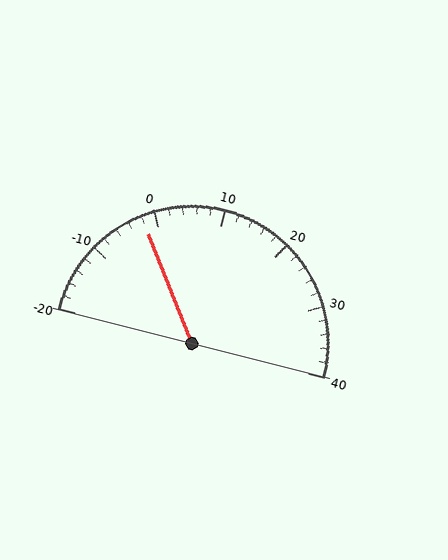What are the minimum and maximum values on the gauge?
The gauge ranges from -20 to 40.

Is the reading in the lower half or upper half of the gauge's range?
The reading is in the lower half of the range (-20 to 40).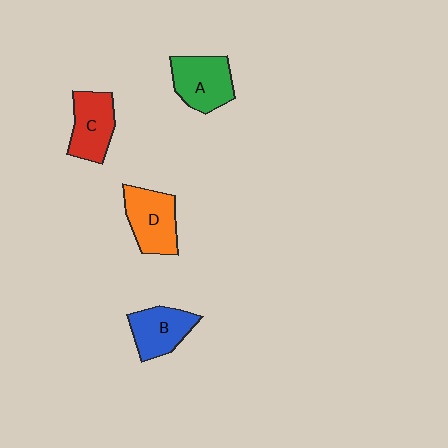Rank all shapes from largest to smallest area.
From largest to smallest: A (green), D (orange), C (red), B (blue).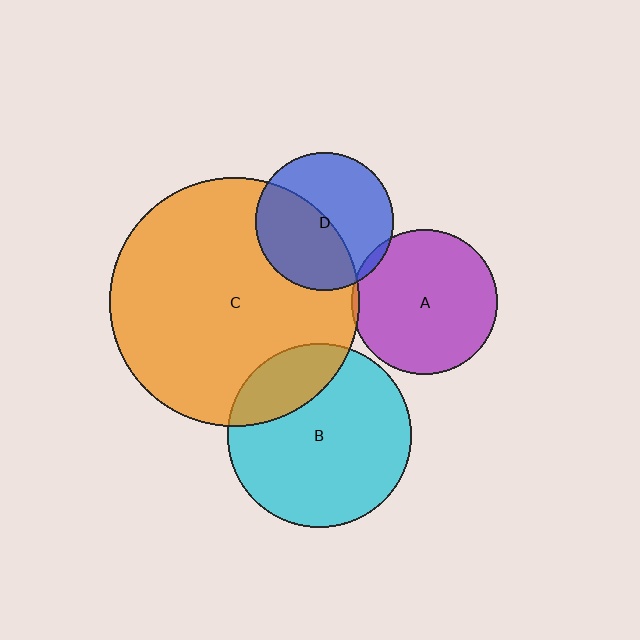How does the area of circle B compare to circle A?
Approximately 1.6 times.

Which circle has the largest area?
Circle C (orange).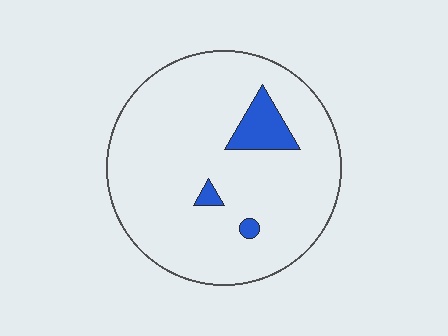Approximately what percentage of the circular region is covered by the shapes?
Approximately 10%.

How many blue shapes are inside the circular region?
3.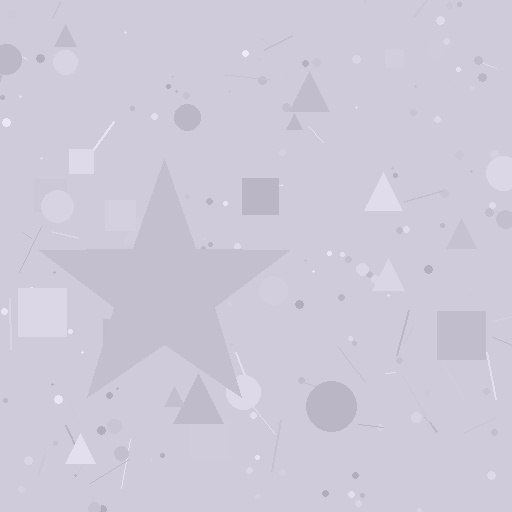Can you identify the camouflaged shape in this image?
The camouflaged shape is a star.